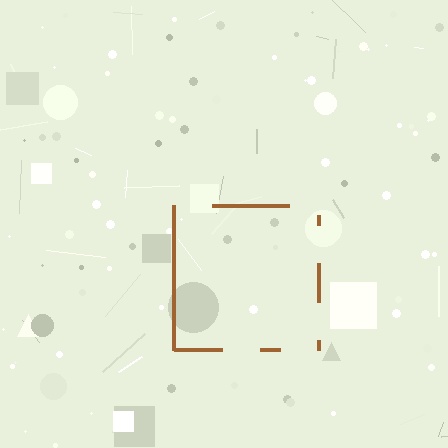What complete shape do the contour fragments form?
The contour fragments form a square.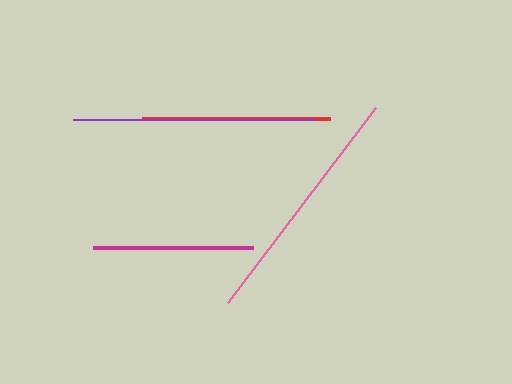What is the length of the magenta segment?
The magenta segment is approximately 160 pixels long.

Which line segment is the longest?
The pink line is the longest at approximately 245 pixels.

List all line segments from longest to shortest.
From longest to shortest: pink, purple, red, magenta.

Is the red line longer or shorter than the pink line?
The pink line is longer than the red line.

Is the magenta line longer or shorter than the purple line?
The purple line is longer than the magenta line.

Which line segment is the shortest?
The magenta line is the shortest at approximately 160 pixels.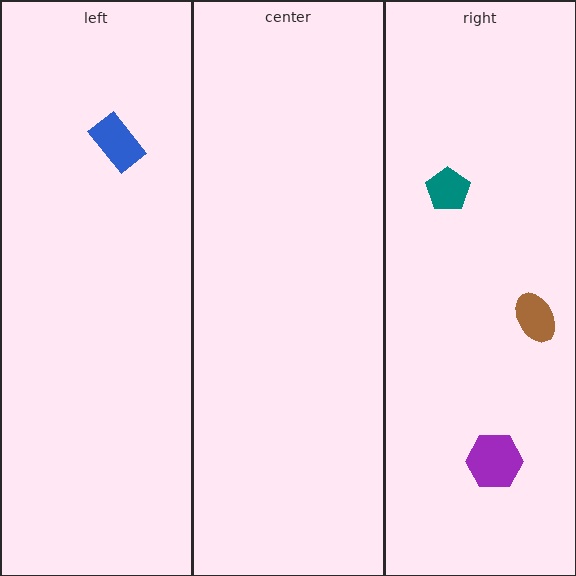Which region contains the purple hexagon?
The right region.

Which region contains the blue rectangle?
The left region.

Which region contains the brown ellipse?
The right region.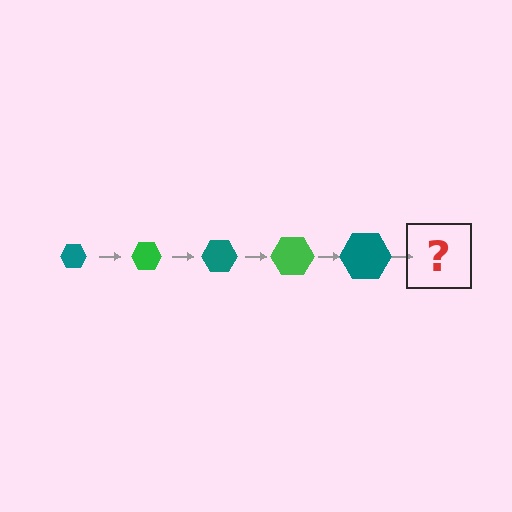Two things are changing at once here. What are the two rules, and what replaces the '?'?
The two rules are that the hexagon grows larger each step and the color cycles through teal and green. The '?' should be a green hexagon, larger than the previous one.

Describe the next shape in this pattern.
It should be a green hexagon, larger than the previous one.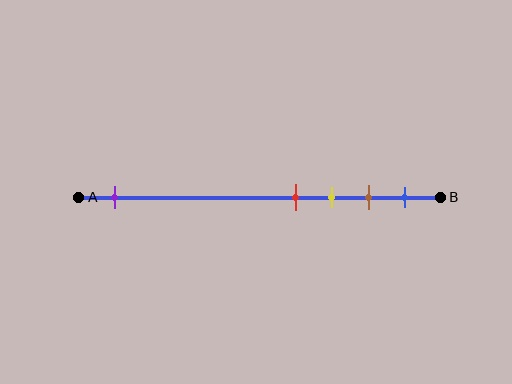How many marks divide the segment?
There are 5 marks dividing the segment.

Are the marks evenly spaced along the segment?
No, the marks are not evenly spaced.